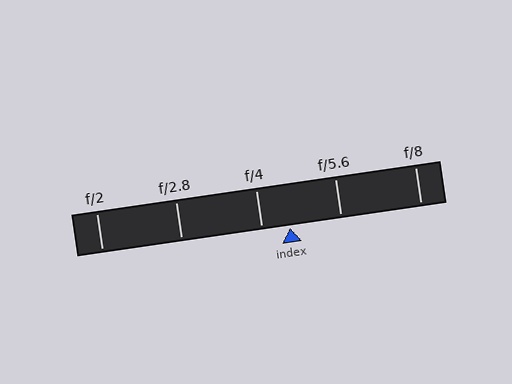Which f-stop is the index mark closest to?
The index mark is closest to f/4.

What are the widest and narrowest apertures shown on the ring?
The widest aperture shown is f/2 and the narrowest is f/8.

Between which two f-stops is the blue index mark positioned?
The index mark is between f/4 and f/5.6.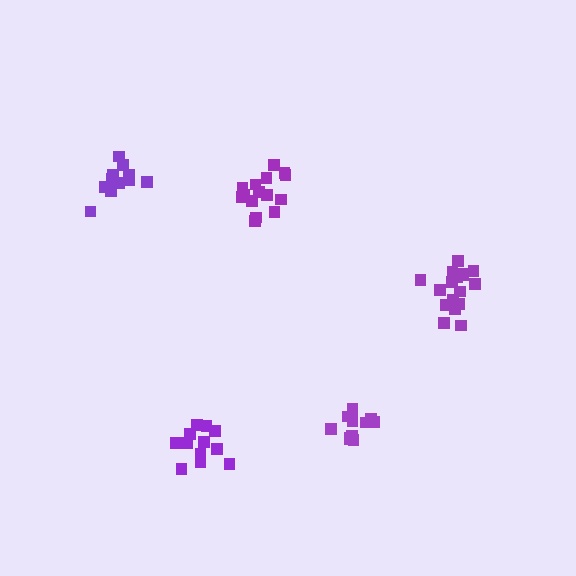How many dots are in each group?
Group 1: 15 dots, Group 2: 11 dots, Group 3: 12 dots, Group 4: 11 dots, Group 5: 17 dots (66 total).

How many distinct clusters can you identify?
There are 5 distinct clusters.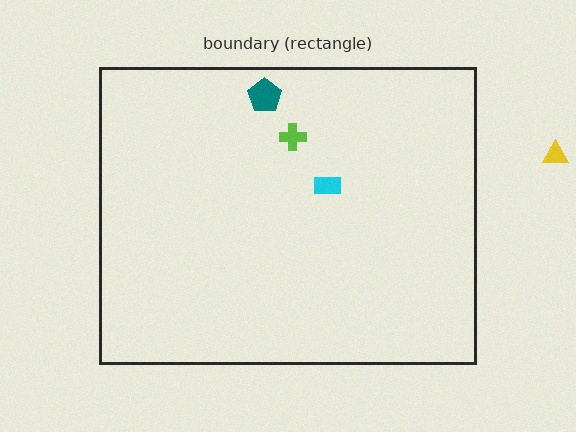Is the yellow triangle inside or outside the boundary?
Outside.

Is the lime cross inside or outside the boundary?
Inside.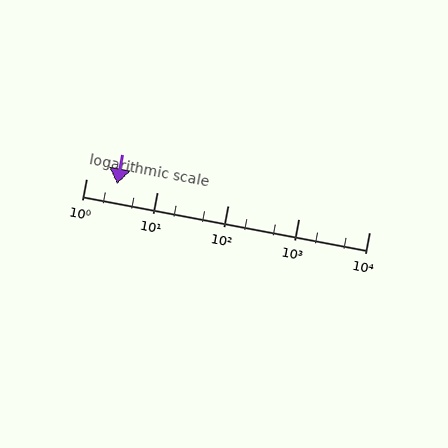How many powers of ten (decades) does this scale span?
The scale spans 4 decades, from 1 to 10000.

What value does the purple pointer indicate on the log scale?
The pointer indicates approximately 2.7.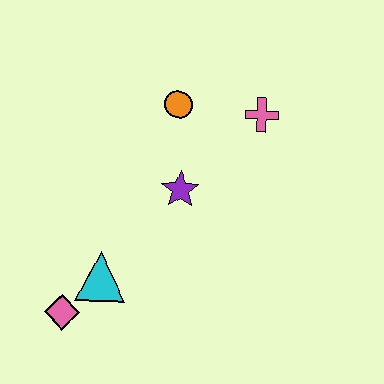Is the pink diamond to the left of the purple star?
Yes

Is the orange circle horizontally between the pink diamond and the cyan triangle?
No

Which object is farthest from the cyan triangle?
The pink cross is farthest from the cyan triangle.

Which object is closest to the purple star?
The orange circle is closest to the purple star.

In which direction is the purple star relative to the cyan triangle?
The purple star is above the cyan triangle.